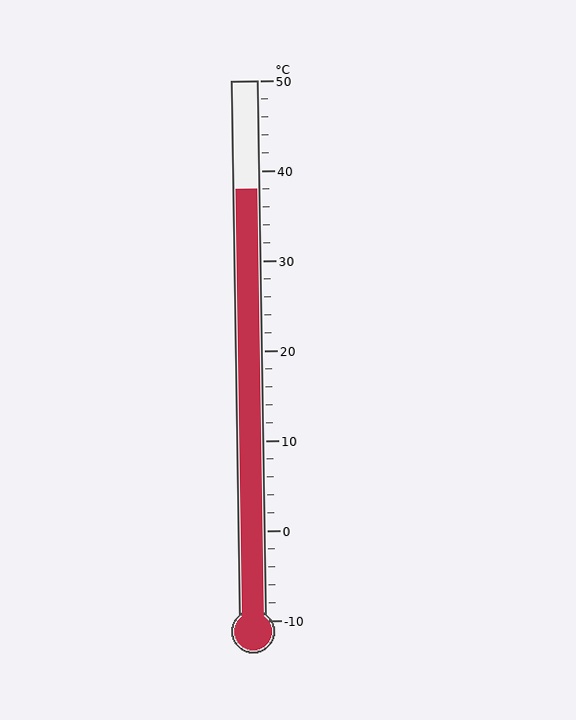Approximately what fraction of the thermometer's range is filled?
The thermometer is filled to approximately 80% of its range.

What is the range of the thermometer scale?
The thermometer scale ranges from -10°C to 50°C.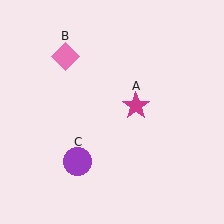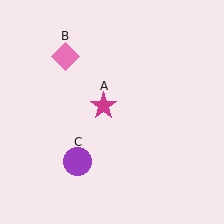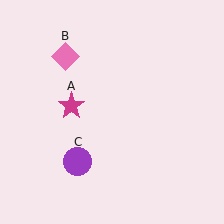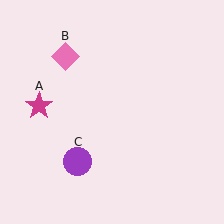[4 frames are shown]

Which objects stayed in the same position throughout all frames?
Pink diamond (object B) and purple circle (object C) remained stationary.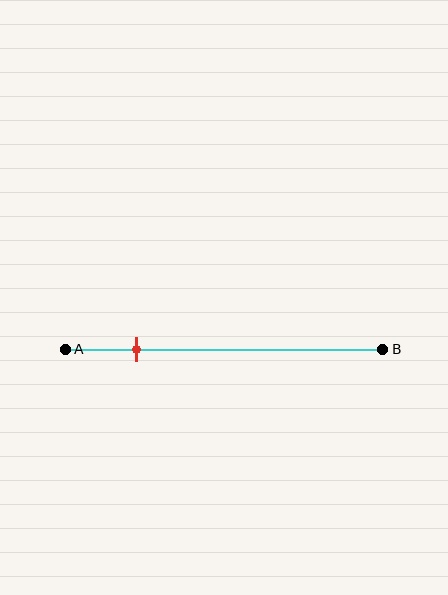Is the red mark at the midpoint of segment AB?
No, the mark is at about 20% from A, not at the 50% midpoint.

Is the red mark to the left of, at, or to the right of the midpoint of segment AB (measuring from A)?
The red mark is to the left of the midpoint of segment AB.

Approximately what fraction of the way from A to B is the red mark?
The red mark is approximately 20% of the way from A to B.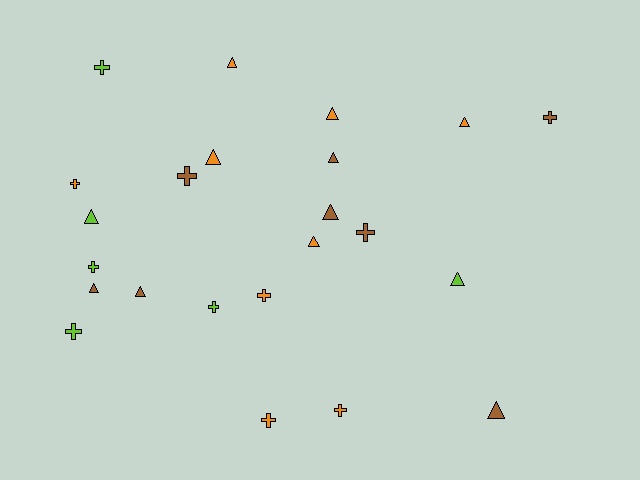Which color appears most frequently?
Orange, with 9 objects.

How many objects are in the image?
There are 23 objects.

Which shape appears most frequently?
Triangle, with 12 objects.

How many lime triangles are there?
There are 2 lime triangles.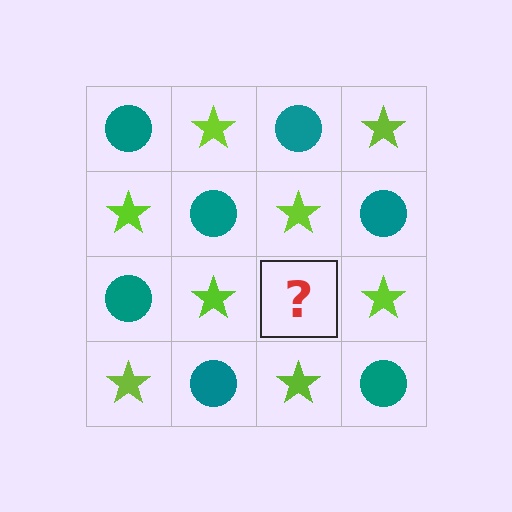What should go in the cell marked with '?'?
The missing cell should contain a teal circle.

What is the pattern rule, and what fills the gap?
The rule is that it alternates teal circle and lime star in a checkerboard pattern. The gap should be filled with a teal circle.